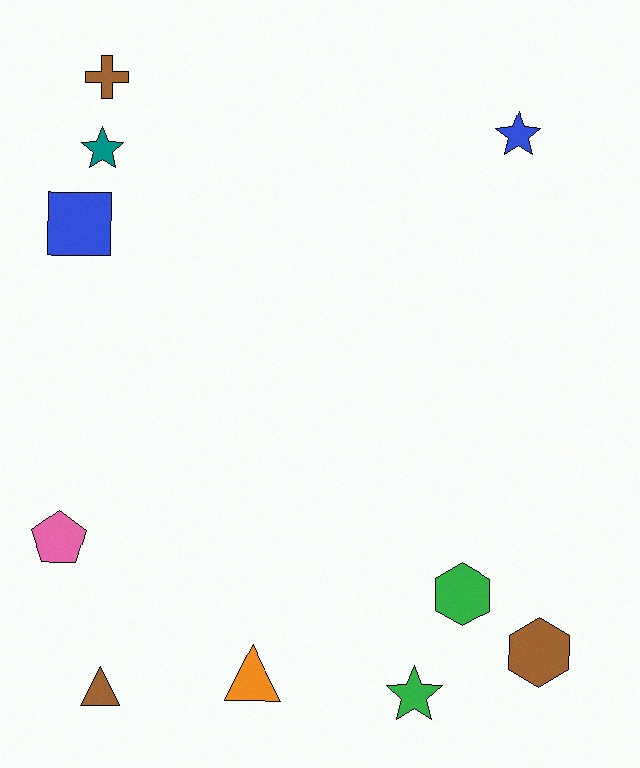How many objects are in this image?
There are 10 objects.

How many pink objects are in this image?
There is 1 pink object.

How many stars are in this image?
There are 3 stars.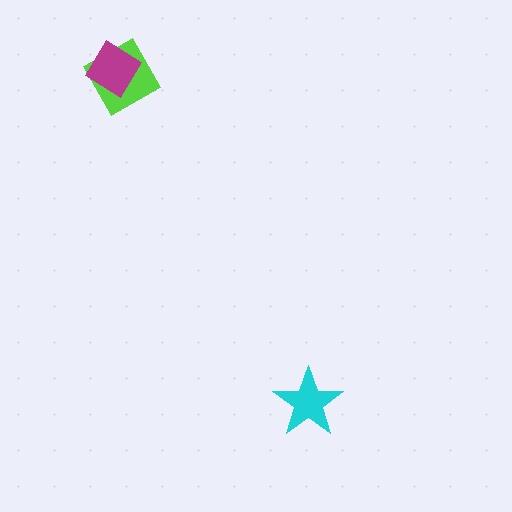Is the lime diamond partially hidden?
Yes, it is partially covered by another shape.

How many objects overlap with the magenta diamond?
1 object overlaps with the magenta diamond.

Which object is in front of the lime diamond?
The magenta diamond is in front of the lime diamond.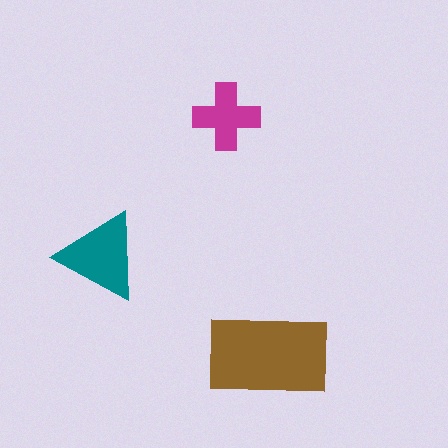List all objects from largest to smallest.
The brown rectangle, the teal triangle, the magenta cross.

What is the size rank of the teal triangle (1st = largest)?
2nd.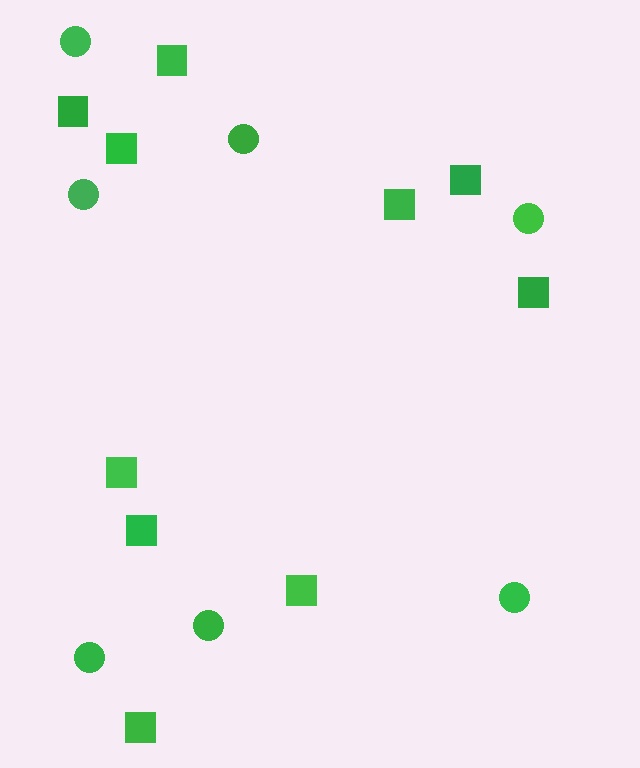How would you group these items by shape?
There are 2 groups: one group of squares (10) and one group of circles (7).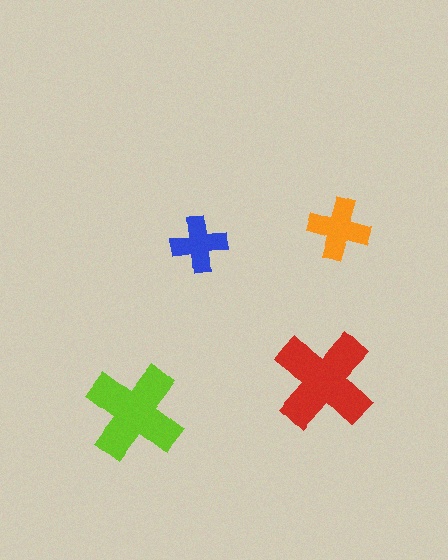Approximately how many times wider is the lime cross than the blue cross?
About 1.5 times wider.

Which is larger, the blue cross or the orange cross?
The orange one.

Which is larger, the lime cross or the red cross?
The red one.